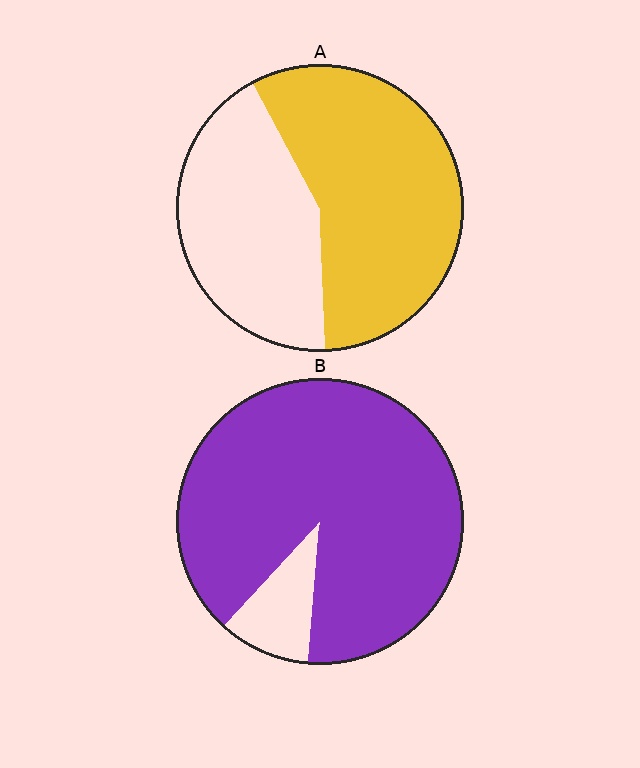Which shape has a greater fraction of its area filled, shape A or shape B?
Shape B.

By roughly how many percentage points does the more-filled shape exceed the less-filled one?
By roughly 30 percentage points (B over A).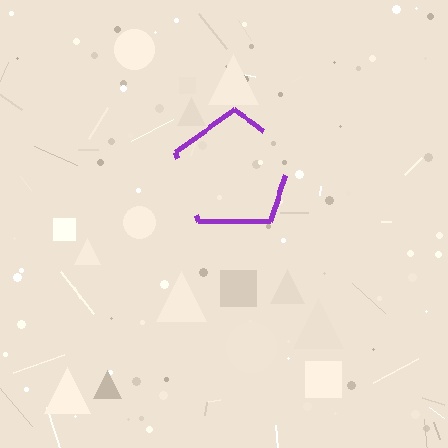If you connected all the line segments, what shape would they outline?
They would outline a pentagon.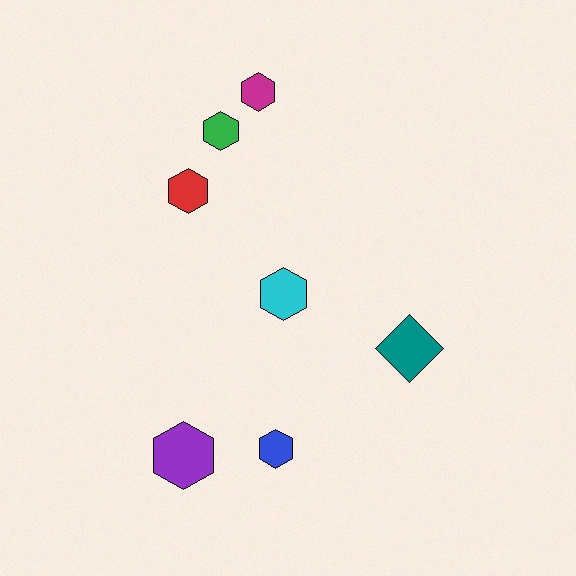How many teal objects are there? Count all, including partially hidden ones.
There is 1 teal object.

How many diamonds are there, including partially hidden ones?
There is 1 diamond.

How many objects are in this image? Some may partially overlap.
There are 7 objects.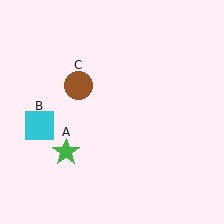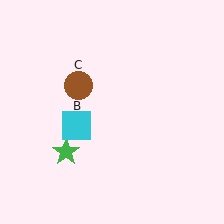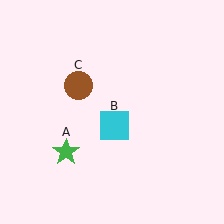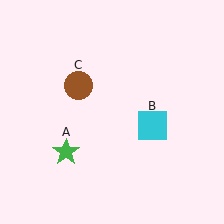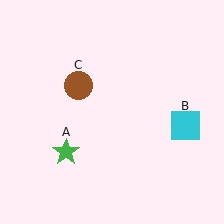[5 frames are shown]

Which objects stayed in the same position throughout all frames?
Green star (object A) and brown circle (object C) remained stationary.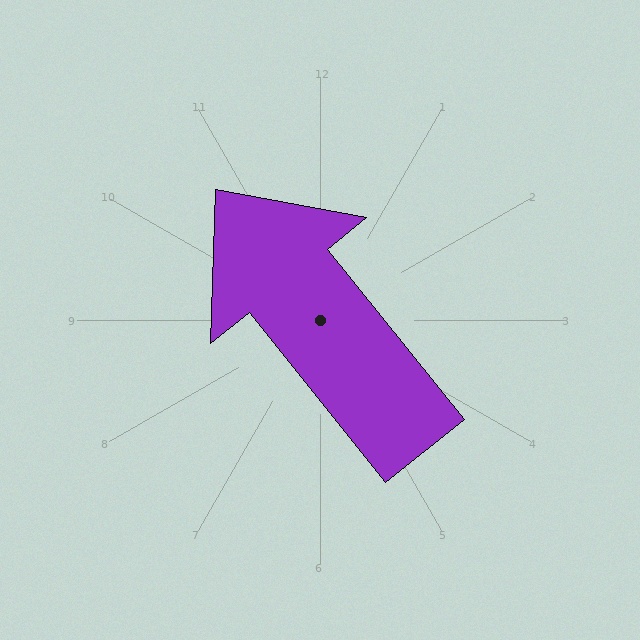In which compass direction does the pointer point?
Northwest.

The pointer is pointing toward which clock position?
Roughly 11 o'clock.